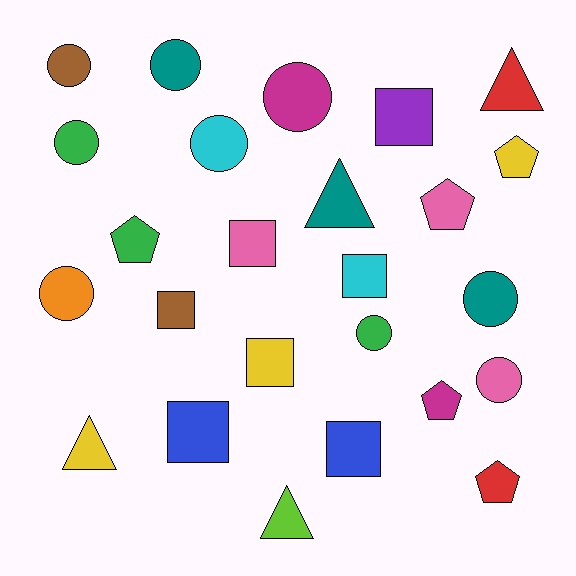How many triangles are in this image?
There are 4 triangles.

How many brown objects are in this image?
There are 2 brown objects.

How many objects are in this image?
There are 25 objects.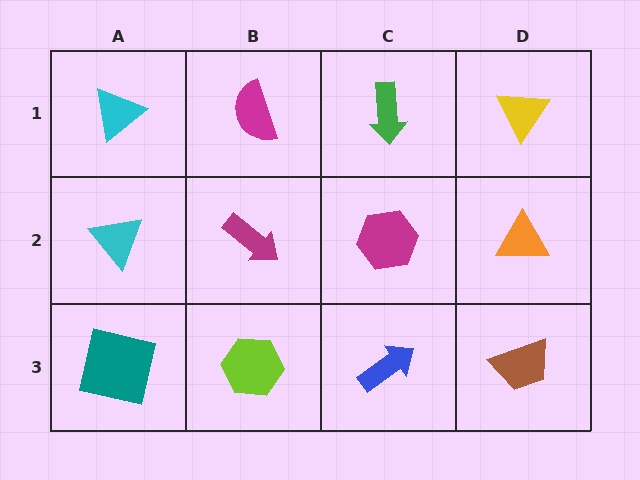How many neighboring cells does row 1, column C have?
3.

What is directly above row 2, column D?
A yellow triangle.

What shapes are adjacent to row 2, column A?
A cyan triangle (row 1, column A), a teal square (row 3, column A), a magenta arrow (row 2, column B).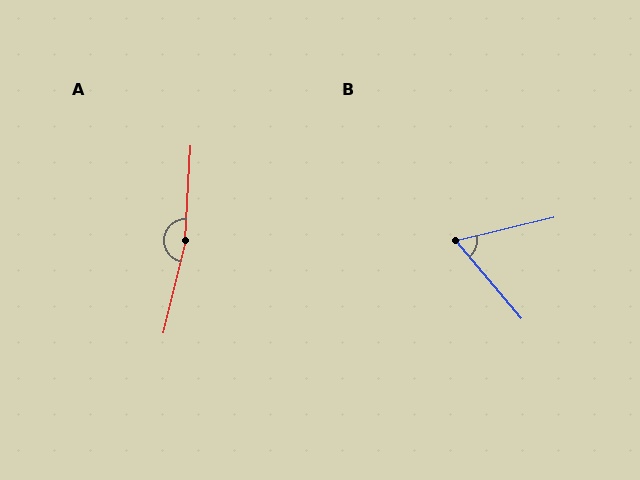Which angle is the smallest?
B, at approximately 63 degrees.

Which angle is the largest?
A, at approximately 169 degrees.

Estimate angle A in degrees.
Approximately 169 degrees.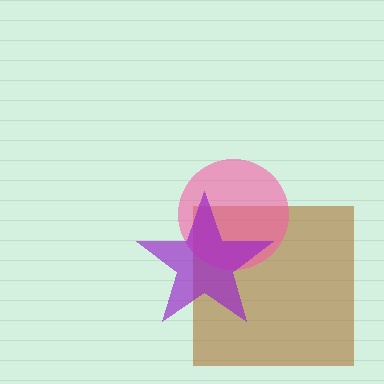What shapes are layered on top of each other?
The layered shapes are: a brown square, a pink circle, a purple star.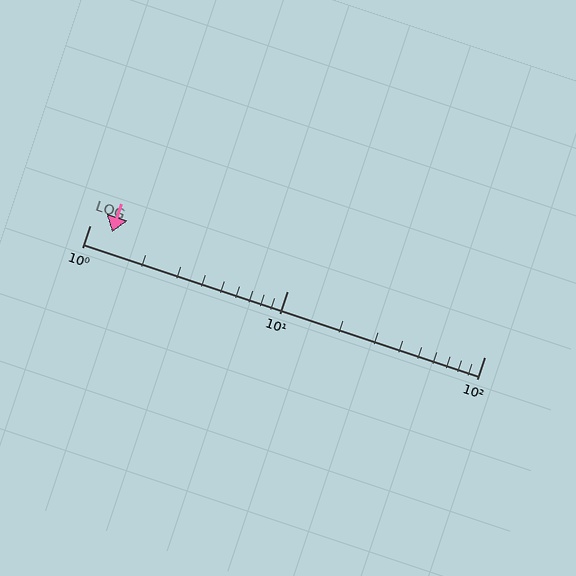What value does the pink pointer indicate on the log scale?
The pointer indicates approximately 1.3.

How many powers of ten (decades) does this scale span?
The scale spans 2 decades, from 1 to 100.